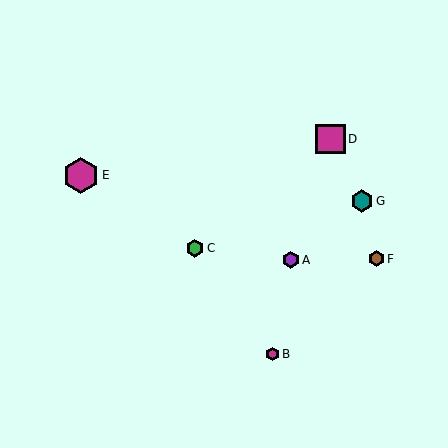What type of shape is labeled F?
Shape F is a brown hexagon.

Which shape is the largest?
The magenta hexagon (labeled E) is the largest.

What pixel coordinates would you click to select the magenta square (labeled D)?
Click at (330, 139) to select the magenta square D.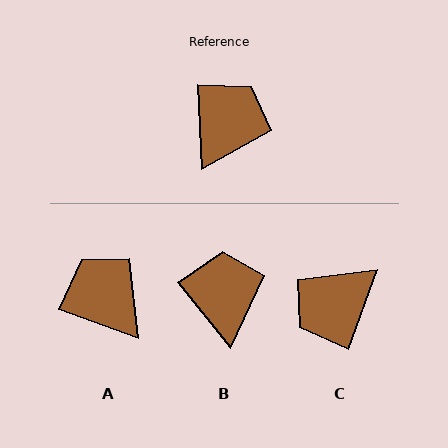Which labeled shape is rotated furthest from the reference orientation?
C, about 158 degrees away.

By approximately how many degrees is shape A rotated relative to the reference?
Approximately 67 degrees counter-clockwise.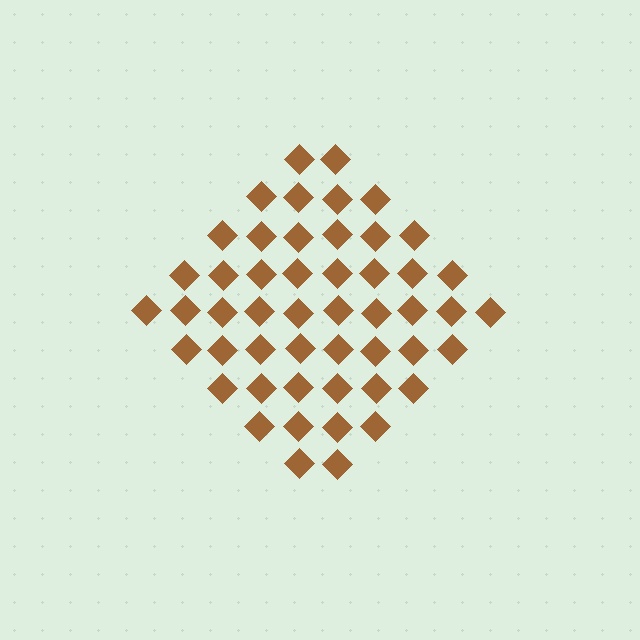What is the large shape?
The large shape is a diamond.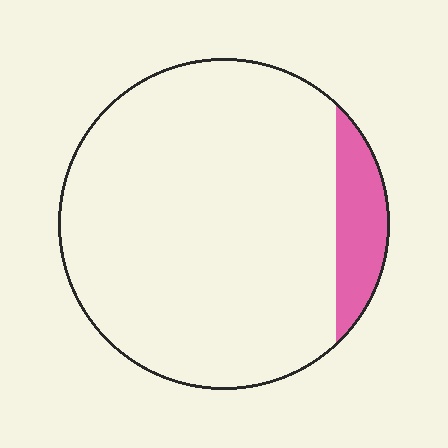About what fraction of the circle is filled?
About one tenth (1/10).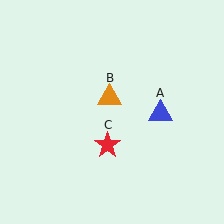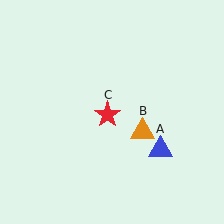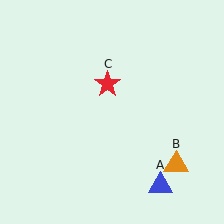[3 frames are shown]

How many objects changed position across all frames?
3 objects changed position: blue triangle (object A), orange triangle (object B), red star (object C).